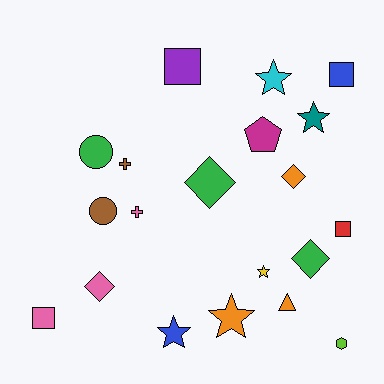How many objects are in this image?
There are 20 objects.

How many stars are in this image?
There are 5 stars.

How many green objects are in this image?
There are 3 green objects.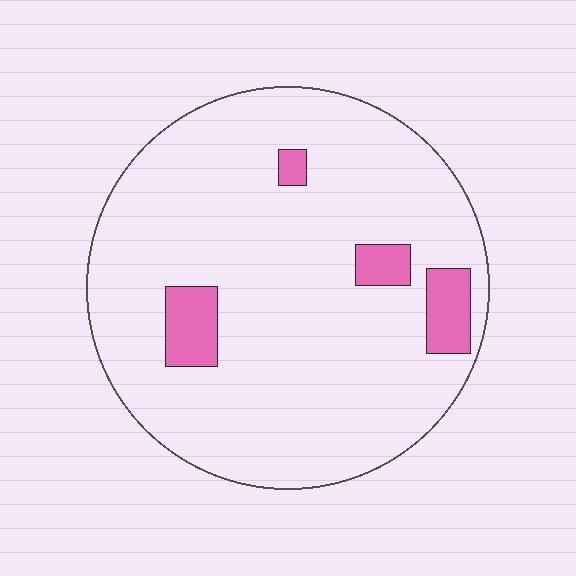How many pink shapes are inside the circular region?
4.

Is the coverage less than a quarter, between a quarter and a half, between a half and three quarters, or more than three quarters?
Less than a quarter.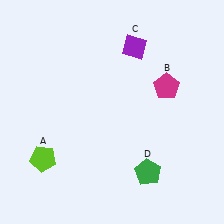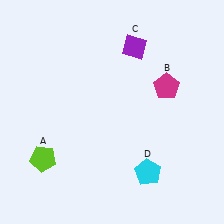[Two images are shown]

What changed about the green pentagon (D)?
In Image 1, D is green. In Image 2, it changed to cyan.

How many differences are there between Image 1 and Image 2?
There is 1 difference between the two images.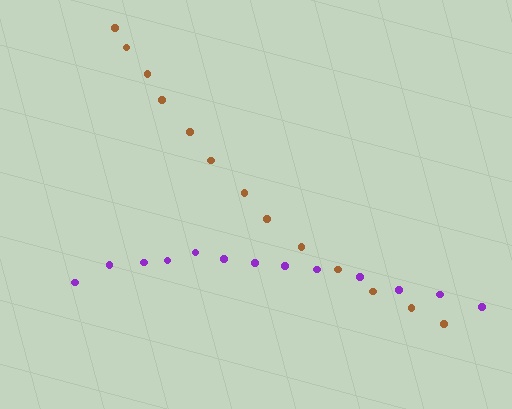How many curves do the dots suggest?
There are 2 distinct paths.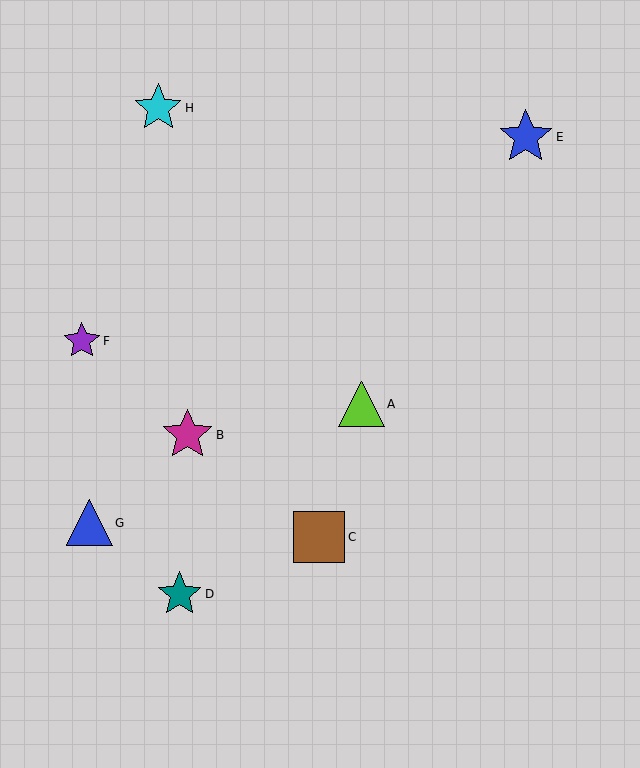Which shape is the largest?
The blue star (labeled E) is the largest.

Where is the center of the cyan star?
The center of the cyan star is at (158, 108).